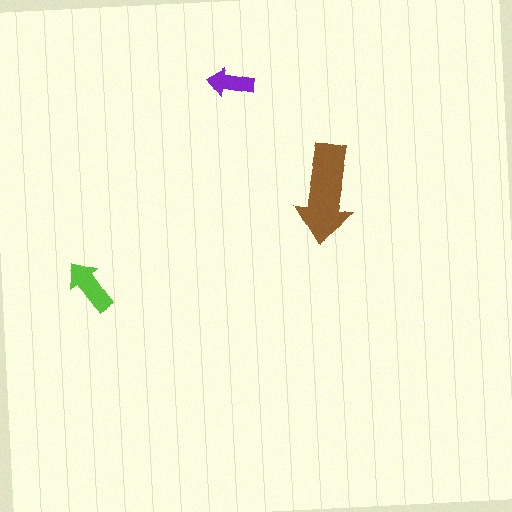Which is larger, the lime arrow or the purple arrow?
The lime one.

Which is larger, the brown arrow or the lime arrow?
The brown one.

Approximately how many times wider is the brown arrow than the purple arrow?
About 2 times wider.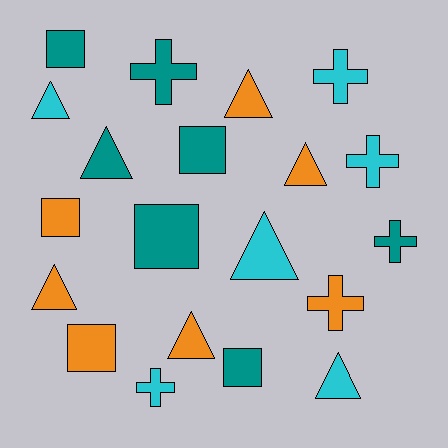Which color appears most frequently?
Teal, with 7 objects.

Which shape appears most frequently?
Triangle, with 8 objects.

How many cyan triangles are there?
There are 3 cyan triangles.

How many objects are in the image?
There are 20 objects.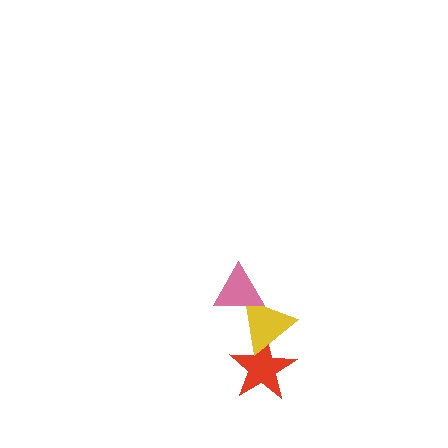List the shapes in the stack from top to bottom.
From top to bottom: the pink triangle, the yellow triangle, the red star.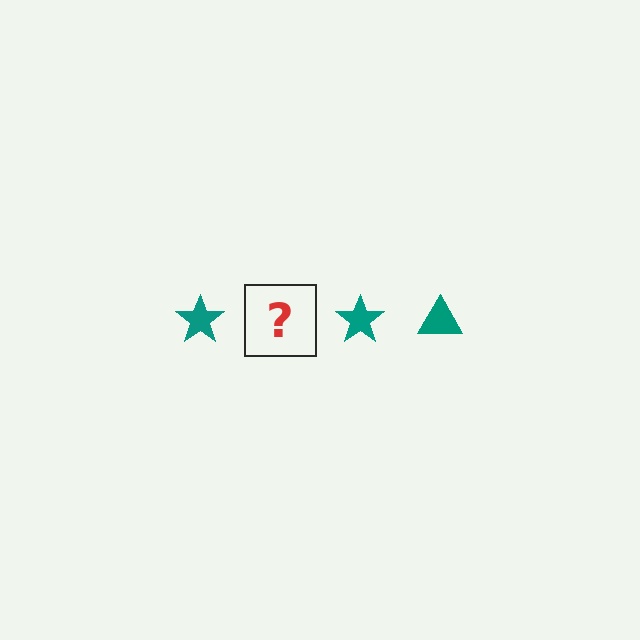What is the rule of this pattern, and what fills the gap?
The rule is that the pattern cycles through star, triangle shapes in teal. The gap should be filled with a teal triangle.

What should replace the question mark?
The question mark should be replaced with a teal triangle.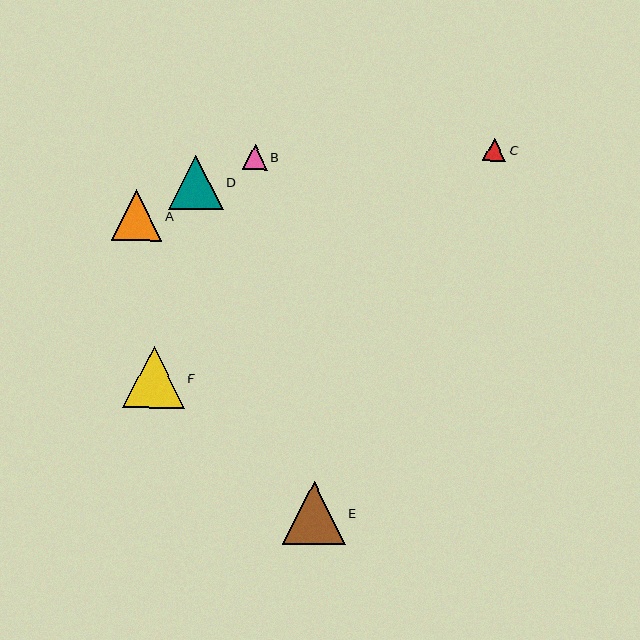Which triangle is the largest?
Triangle E is the largest with a size of approximately 63 pixels.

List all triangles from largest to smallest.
From largest to smallest: E, F, D, A, B, C.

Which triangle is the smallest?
Triangle C is the smallest with a size of approximately 24 pixels.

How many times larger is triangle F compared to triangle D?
Triangle F is approximately 1.1 times the size of triangle D.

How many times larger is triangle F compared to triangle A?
Triangle F is approximately 1.2 times the size of triangle A.